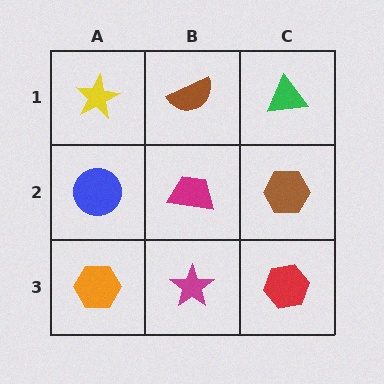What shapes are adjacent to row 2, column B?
A brown semicircle (row 1, column B), a magenta star (row 3, column B), a blue circle (row 2, column A), a brown hexagon (row 2, column C).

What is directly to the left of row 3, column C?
A magenta star.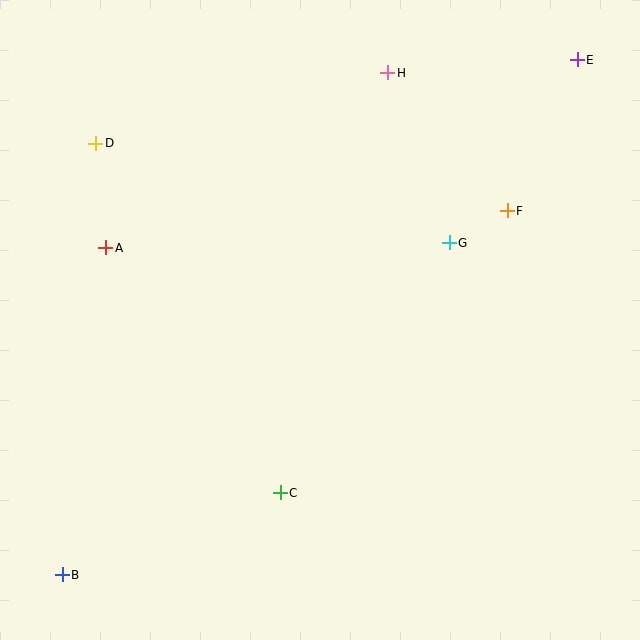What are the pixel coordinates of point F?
Point F is at (507, 211).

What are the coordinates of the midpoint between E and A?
The midpoint between E and A is at (342, 154).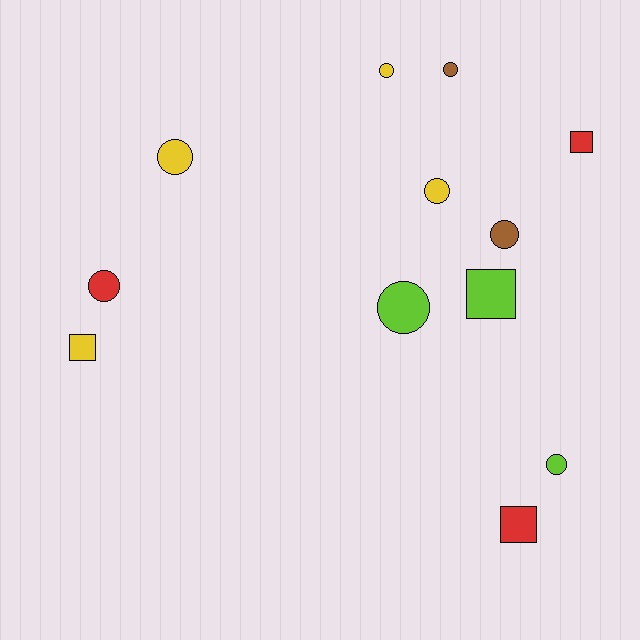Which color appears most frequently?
Yellow, with 4 objects.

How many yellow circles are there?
There are 3 yellow circles.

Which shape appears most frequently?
Circle, with 8 objects.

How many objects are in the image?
There are 12 objects.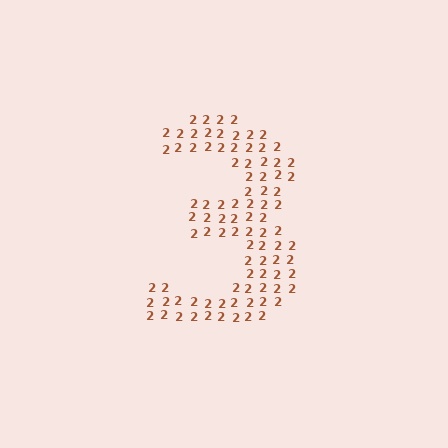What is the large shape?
The large shape is the digit 3.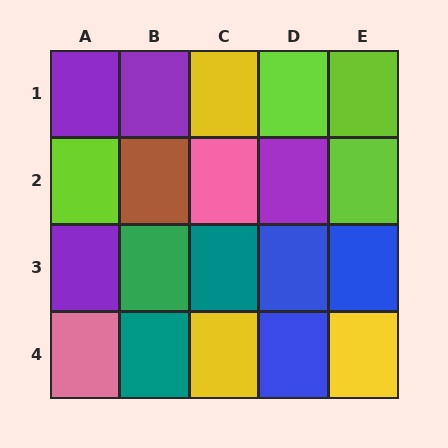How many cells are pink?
2 cells are pink.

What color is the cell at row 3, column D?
Blue.